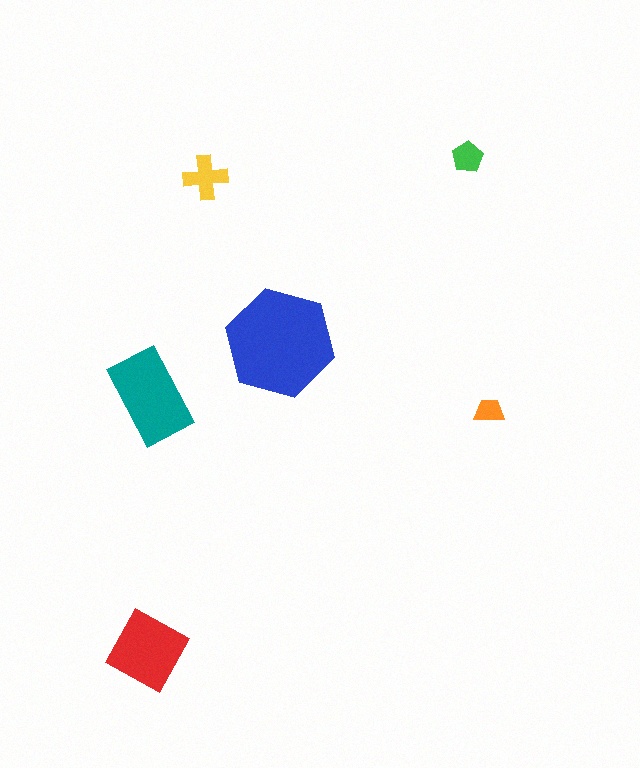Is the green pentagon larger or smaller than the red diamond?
Smaller.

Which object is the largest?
The blue hexagon.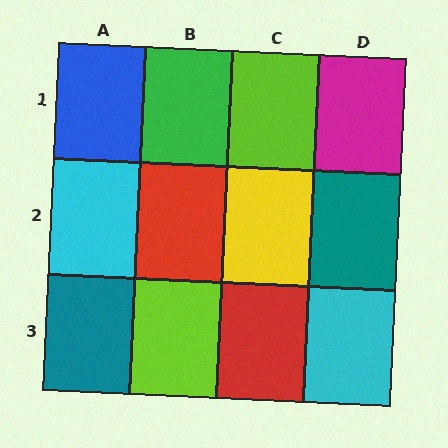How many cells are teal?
2 cells are teal.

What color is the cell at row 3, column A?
Teal.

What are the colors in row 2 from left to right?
Cyan, red, yellow, teal.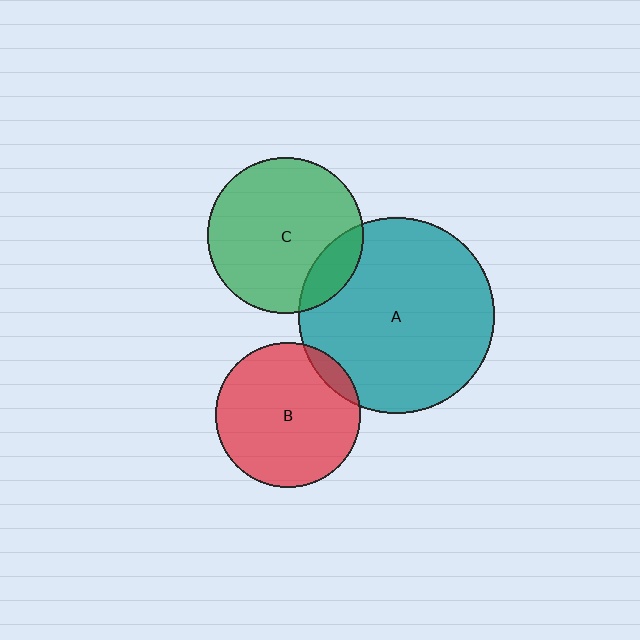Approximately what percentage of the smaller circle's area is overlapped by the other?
Approximately 15%.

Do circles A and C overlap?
Yes.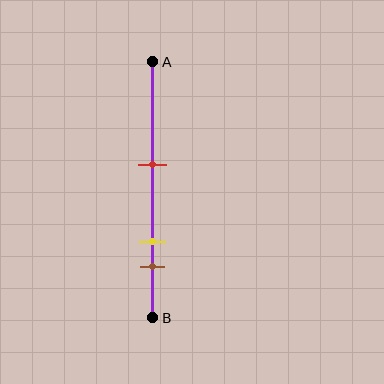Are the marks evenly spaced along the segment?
No, the marks are not evenly spaced.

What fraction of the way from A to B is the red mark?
The red mark is approximately 40% (0.4) of the way from A to B.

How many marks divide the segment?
There are 3 marks dividing the segment.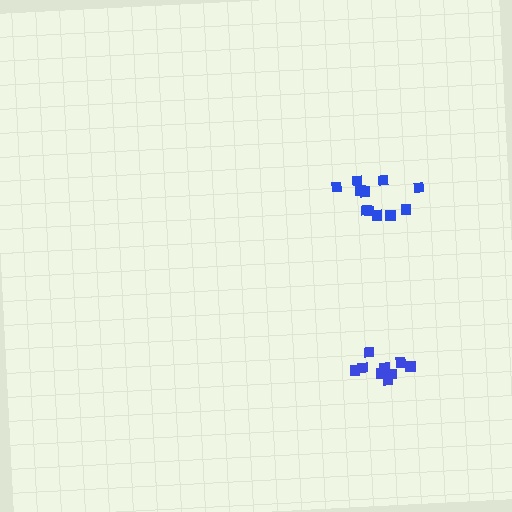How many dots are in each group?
Group 1: 11 dots, Group 2: 9 dots (20 total).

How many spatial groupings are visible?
There are 2 spatial groupings.